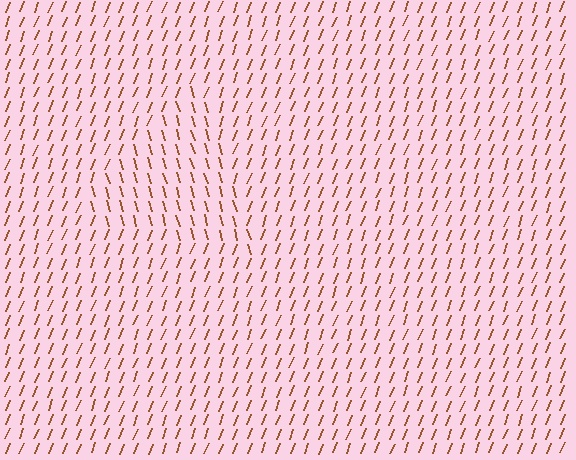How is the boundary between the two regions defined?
The boundary is defined purely by a change in line orientation (approximately 38 degrees difference). All lines are the same color and thickness.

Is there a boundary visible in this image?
Yes, there is a texture boundary formed by a change in line orientation.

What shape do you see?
I see a triangle.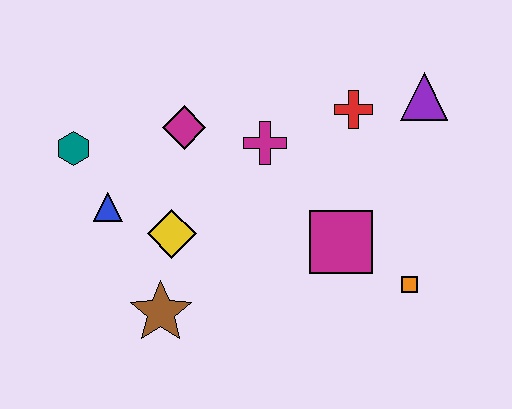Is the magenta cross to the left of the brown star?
No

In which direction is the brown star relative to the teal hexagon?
The brown star is below the teal hexagon.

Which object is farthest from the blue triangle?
The purple triangle is farthest from the blue triangle.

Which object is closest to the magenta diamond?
The magenta cross is closest to the magenta diamond.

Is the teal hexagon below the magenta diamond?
Yes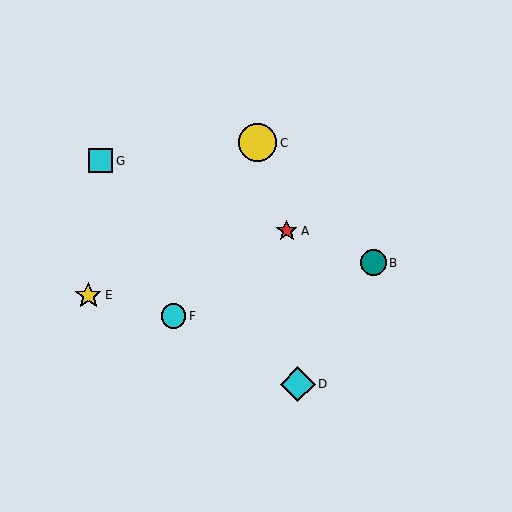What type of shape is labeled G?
Shape G is a cyan square.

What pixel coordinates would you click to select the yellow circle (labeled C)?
Click at (258, 143) to select the yellow circle C.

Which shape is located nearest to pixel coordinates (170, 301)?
The cyan circle (labeled F) at (173, 316) is nearest to that location.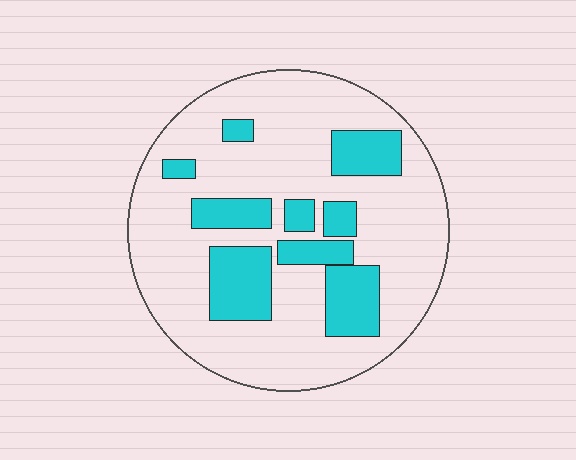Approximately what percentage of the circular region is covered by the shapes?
Approximately 25%.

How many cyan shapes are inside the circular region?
9.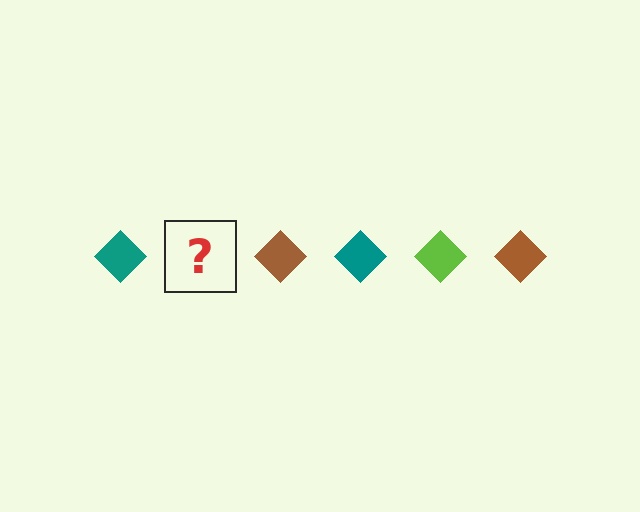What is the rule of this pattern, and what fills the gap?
The rule is that the pattern cycles through teal, lime, brown diamonds. The gap should be filled with a lime diamond.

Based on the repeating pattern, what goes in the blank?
The blank should be a lime diamond.